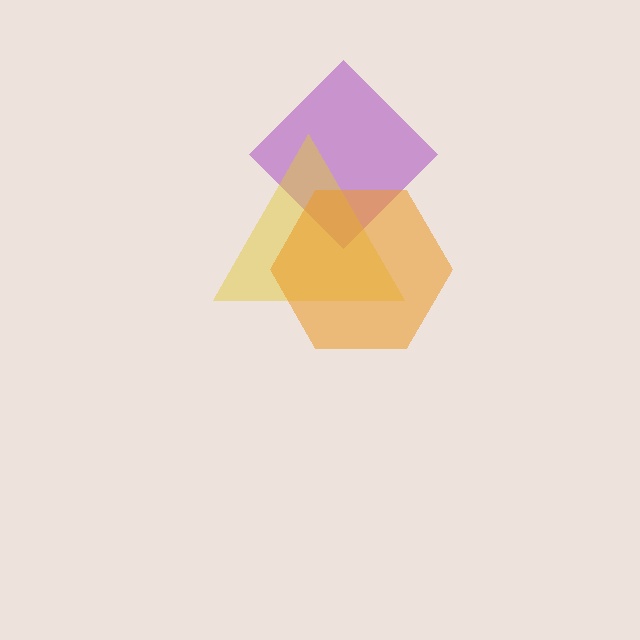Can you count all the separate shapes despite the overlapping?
Yes, there are 3 separate shapes.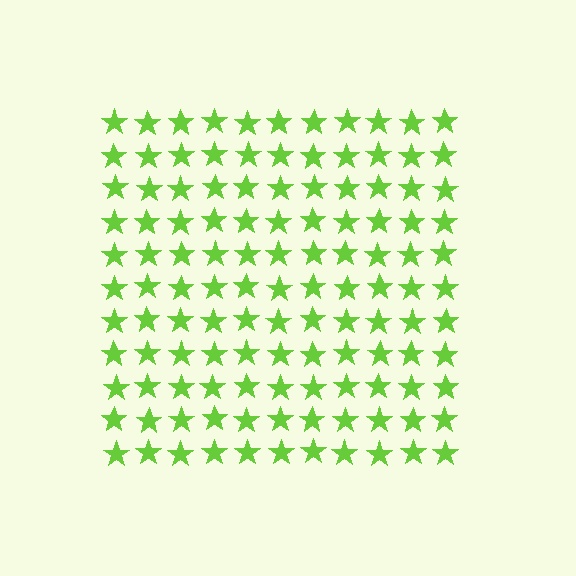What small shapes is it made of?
It is made of small stars.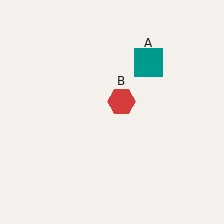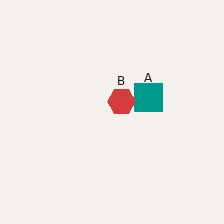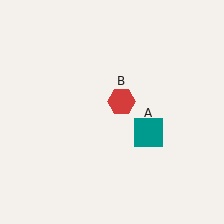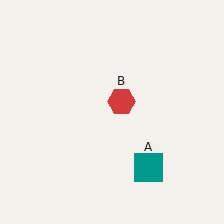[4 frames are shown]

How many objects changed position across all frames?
1 object changed position: teal square (object A).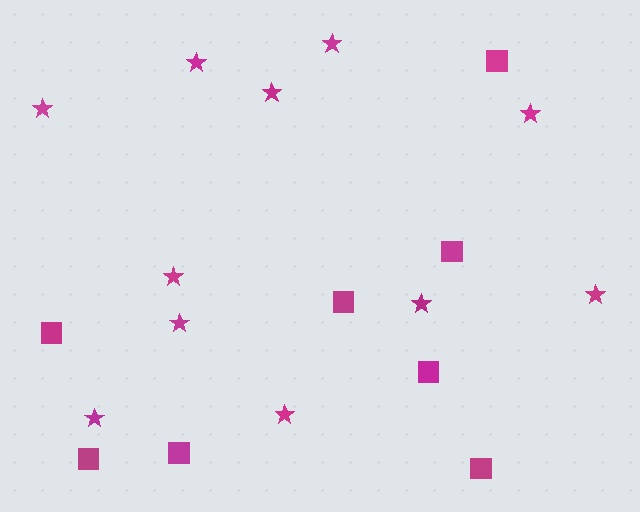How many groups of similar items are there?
There are 2 groups: one group of squares (8) and one group of stars (11).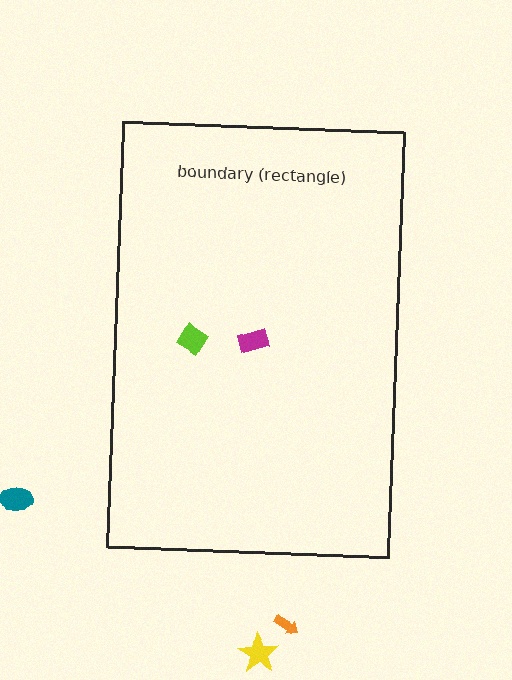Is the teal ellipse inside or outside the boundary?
Outside.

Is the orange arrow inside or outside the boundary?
Outside.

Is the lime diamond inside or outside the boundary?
Inside.